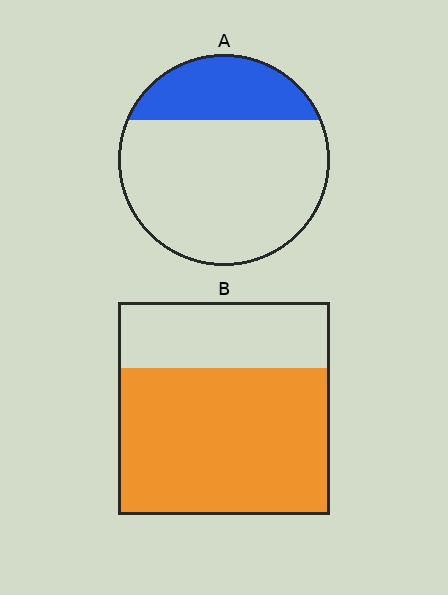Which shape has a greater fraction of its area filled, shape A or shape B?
Shape B.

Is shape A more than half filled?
No.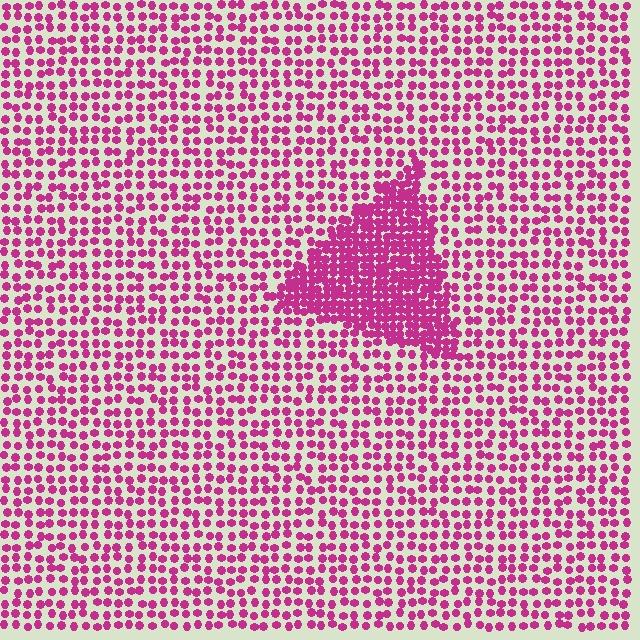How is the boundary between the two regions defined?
The boundary is defined by a change in element density (approximately 2.3x ratio). All elements are the same color, size, and shape.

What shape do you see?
I see a triangle.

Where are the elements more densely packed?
The elements are more densely packed inside the triangle boundary.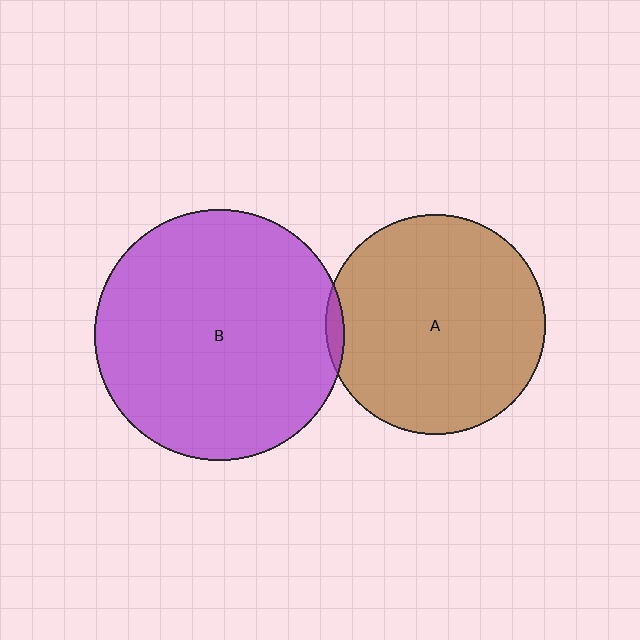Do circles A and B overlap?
Yes.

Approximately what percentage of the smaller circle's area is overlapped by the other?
Approximately 5%.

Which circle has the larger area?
Circle B (purple).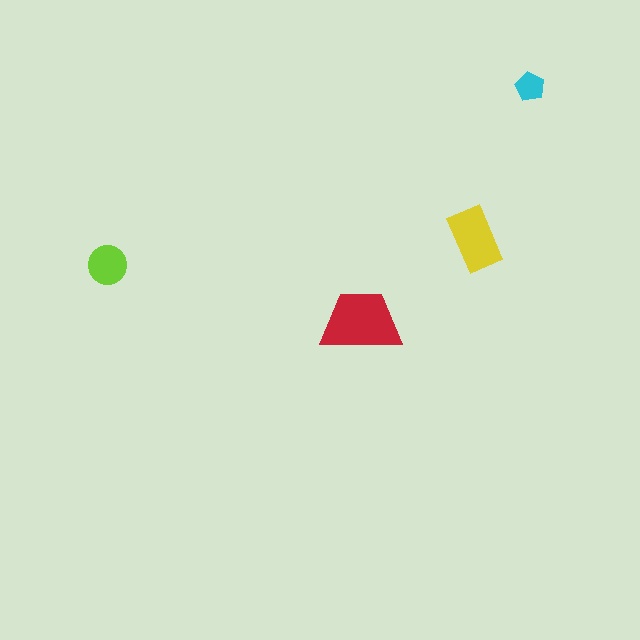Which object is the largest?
The red trapezoid.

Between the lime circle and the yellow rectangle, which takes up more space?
The yellow rectangle.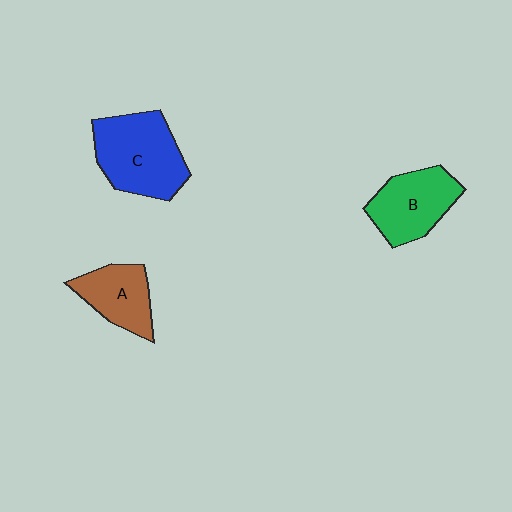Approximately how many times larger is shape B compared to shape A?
Approximately 1.2 times.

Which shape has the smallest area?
Shape A (brown).